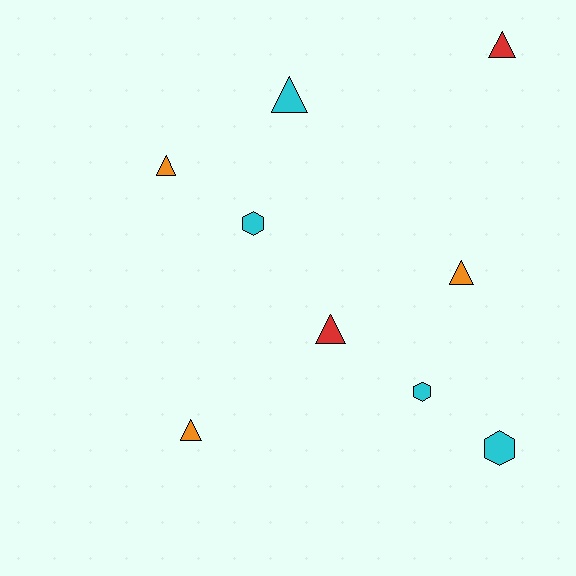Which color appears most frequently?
Cyan, with 4 objects.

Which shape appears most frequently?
Triangle, with 6 objects.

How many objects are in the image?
There are 9 objects.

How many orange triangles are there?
There are 3 orange triangles.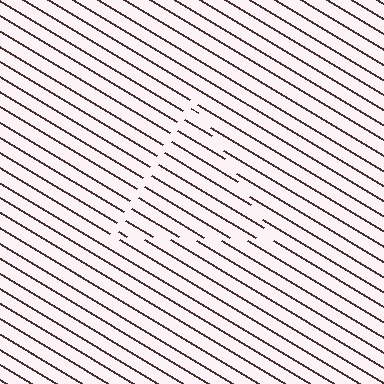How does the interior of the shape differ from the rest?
The interior of the shape contains the same grating, shifted by half a period — the contour is defined by the phase discontinuity where line-ends from the inner and outer gratings abut.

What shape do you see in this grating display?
An illusory triangle. The interior of the shape contains the same grating, shifted by half a period — the contour is defined by the phase discontinuity where line-ends from the inner and outer gratings abut.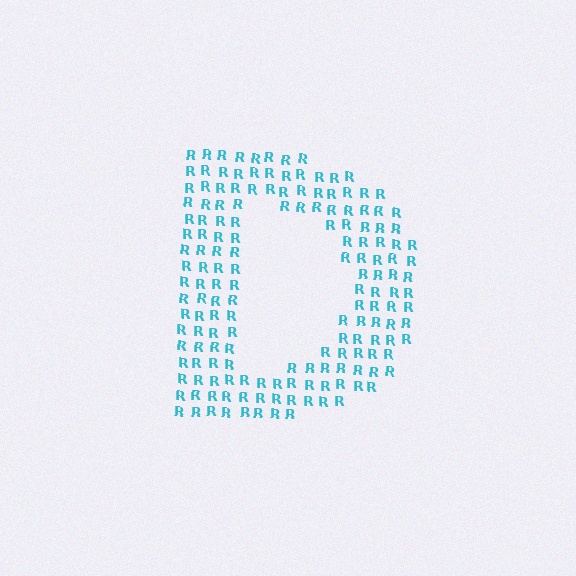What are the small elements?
The small elements are letter R's.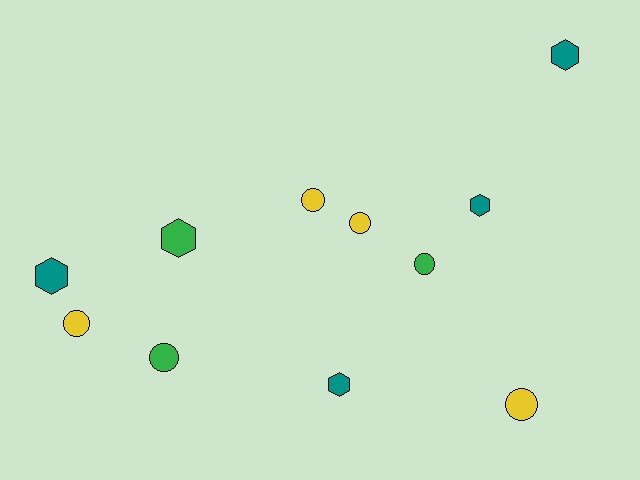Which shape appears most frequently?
Circle, with 6 objects.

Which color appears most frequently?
Teal, with 4 objects.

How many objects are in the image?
There are 11 objects.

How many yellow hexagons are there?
There are no yellow hexagons.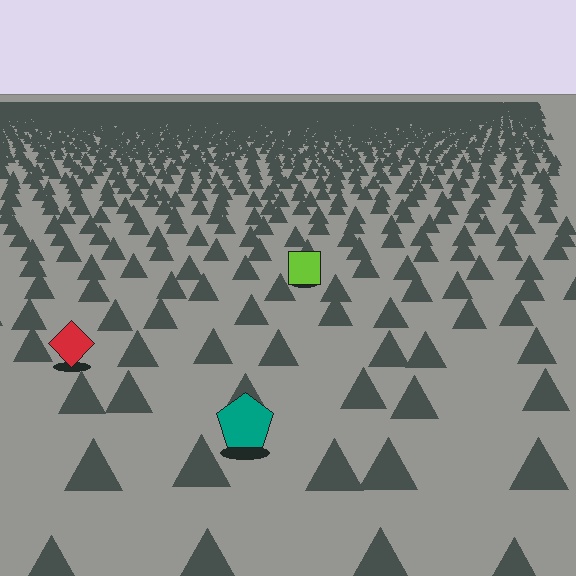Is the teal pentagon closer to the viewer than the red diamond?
Yes. The teal pentagon is closer — you can tell from the texture gradient: the ground texture is coarser near it.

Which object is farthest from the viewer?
The lime square is farthest from the viewer. It appears smaller and the ground texture around it is denser.